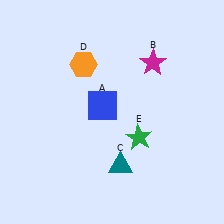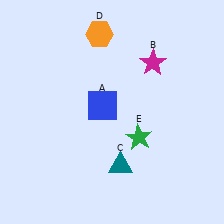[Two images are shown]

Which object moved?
The orange hexagon (D) moved up.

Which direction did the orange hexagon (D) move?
The orange hexagon (D) moved up.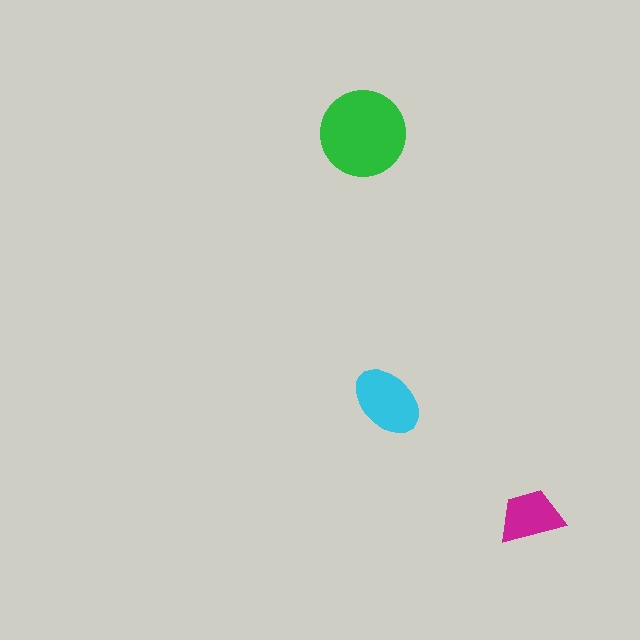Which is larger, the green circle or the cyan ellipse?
The green circle.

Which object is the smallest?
The magenta trapezoid.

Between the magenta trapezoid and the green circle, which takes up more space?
The green circle.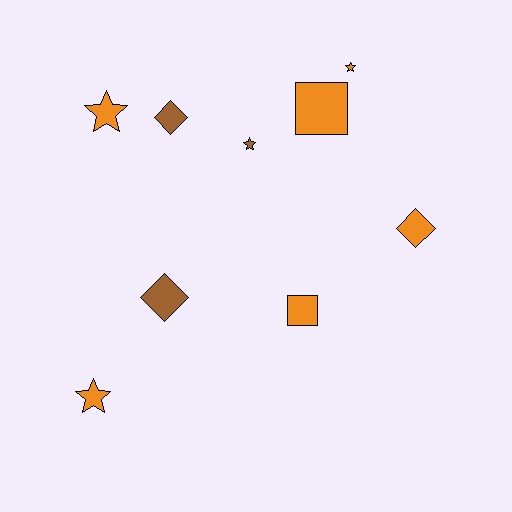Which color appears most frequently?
Orange, with 6 objects.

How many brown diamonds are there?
There are 2 brown diamonds.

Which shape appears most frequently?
Star, with 4 objects.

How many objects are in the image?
There are 9 objects.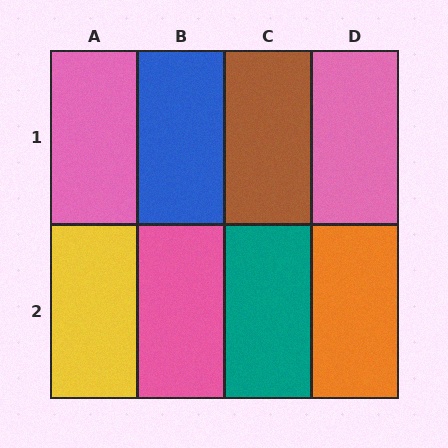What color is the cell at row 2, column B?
Pink.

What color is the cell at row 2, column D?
Orange.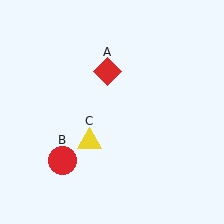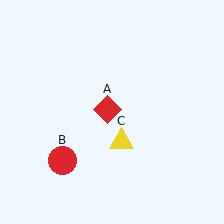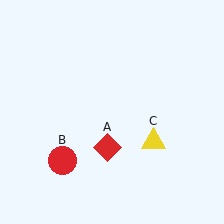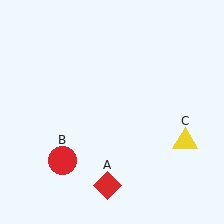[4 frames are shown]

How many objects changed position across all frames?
2 objects changed position: red diamond (object A), yellow triangle (object C).